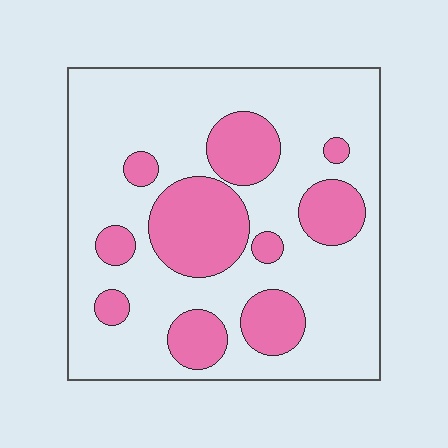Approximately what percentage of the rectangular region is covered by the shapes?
Approximately 30%.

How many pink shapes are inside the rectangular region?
10.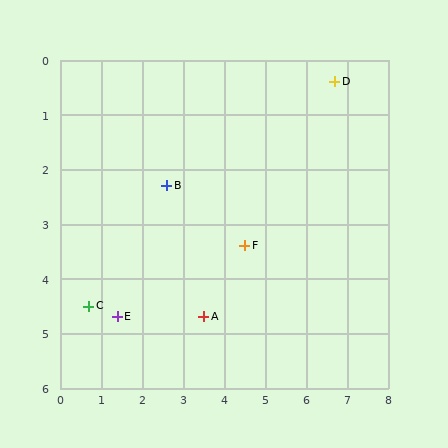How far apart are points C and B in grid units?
Points C and B are about 2.9 grid units apart.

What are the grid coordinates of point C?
Point C is at approximately (0.7, 4.5).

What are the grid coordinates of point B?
Point B is at approximately (2.6, 2.3).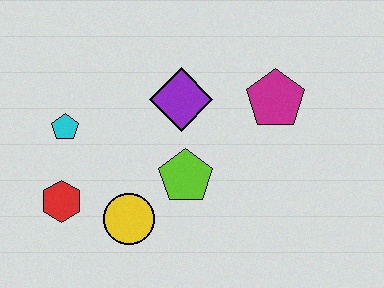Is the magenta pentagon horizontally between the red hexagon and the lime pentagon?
No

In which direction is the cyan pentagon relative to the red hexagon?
The cyan pentagon is above the red hexagon.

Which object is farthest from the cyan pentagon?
The magenta pentagon is farthest from the cyan pentagon.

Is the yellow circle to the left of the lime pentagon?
Yes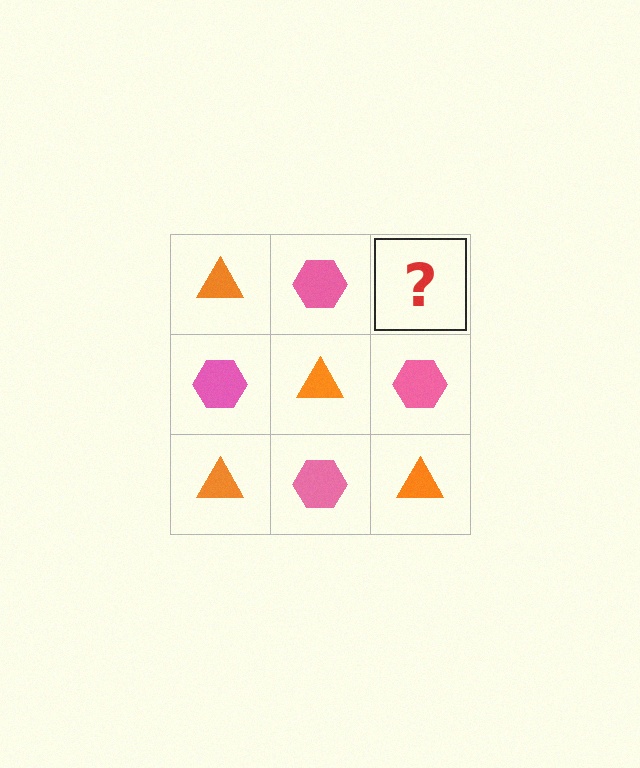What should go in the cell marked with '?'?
The missing cell should contain an orange triangle.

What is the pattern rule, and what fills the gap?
The rule is that it alternates orange triangle and pink hexagon in a checkerboard pattern. The gap should be filled with an orange triangle.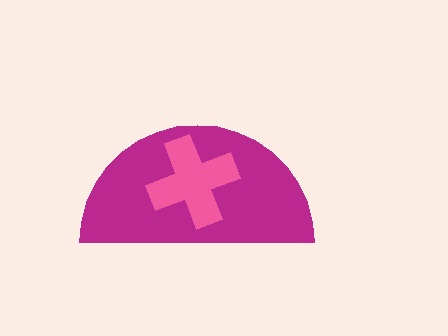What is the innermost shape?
The pink cross.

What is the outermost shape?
The magenta semicircle.